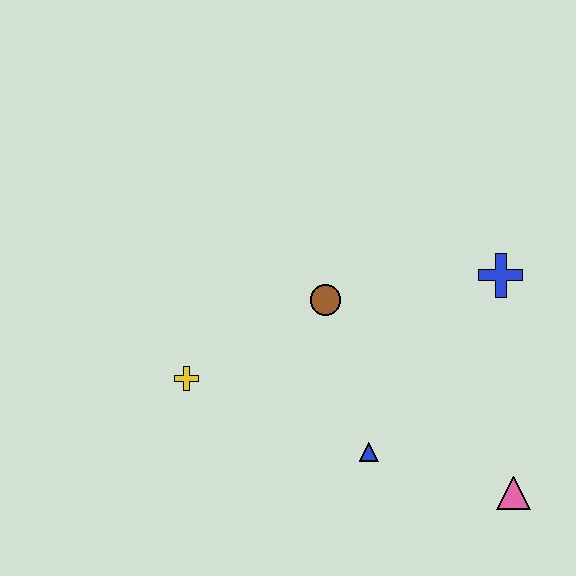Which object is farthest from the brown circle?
The pink triangle is farthest from the brown circle.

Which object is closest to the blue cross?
The brown circle is closest to the blue cross.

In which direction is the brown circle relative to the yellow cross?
The brown circle is to the right of the yellow cross.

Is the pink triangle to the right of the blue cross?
Yes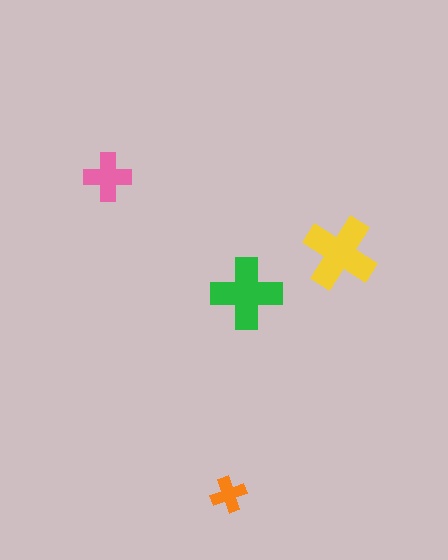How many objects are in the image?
There are 4 objects in the image.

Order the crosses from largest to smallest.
the yellow one, the green one, the pink one, the orange one.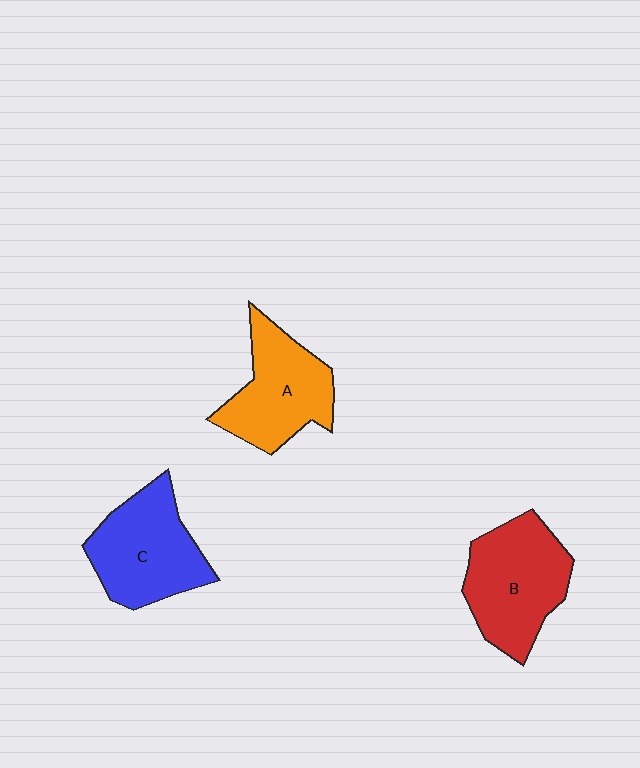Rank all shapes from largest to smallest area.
From largest to smallest: B (red), C (blue), A (orange).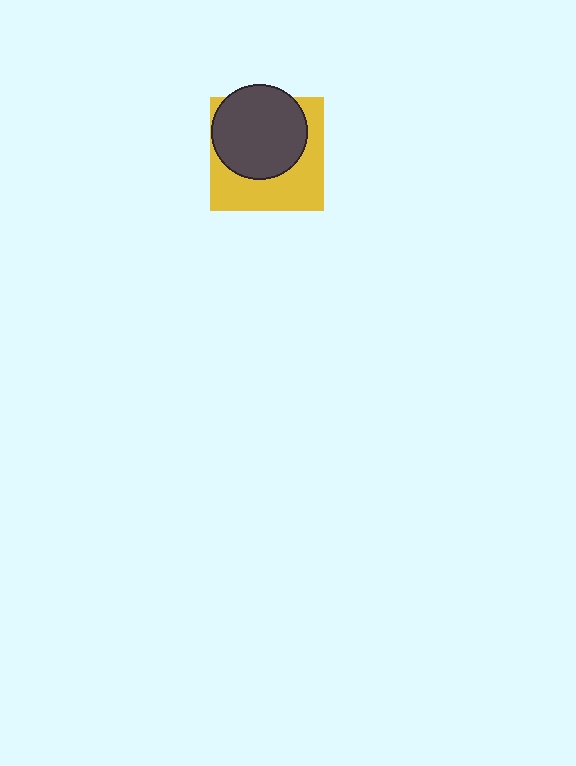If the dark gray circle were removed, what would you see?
You would see the complete yellow square.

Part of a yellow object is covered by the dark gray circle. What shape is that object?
It is a square.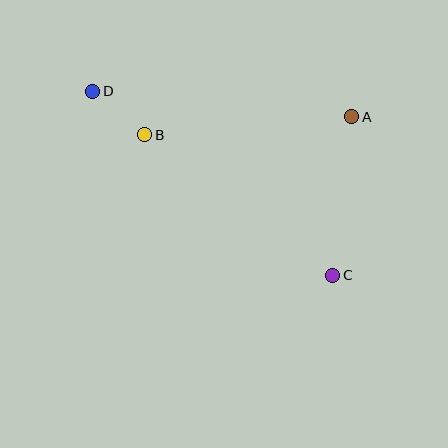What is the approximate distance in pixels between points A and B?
The distance between A and B is approximately 208 pixels.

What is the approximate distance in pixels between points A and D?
The distance between A and D is approximately 260 pixels.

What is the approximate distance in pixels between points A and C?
The distance between A and C is approximately 160 pixels.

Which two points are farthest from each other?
Points C and D are farthest from each other.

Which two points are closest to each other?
Points B and D are closest to each other.